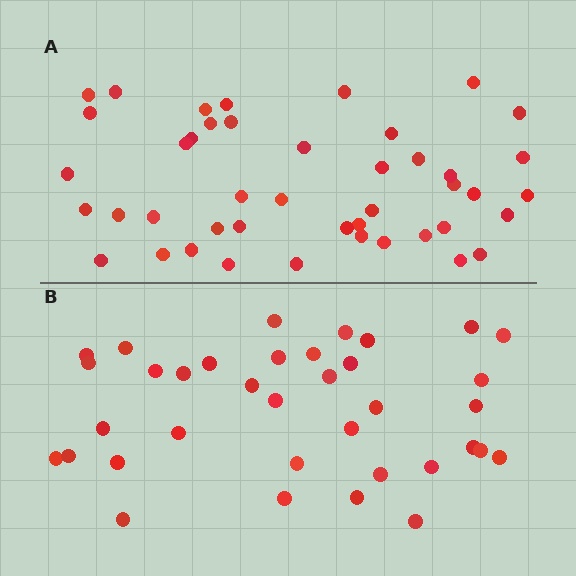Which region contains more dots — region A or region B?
Region A (the top region) has more dots.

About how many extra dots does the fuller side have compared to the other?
Region A has roughly 8 or so more dots than region B.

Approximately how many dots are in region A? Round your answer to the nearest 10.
About 40 dots. (The exact count is 44, which rounds to 40.)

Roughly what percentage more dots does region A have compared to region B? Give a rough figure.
About 20% more.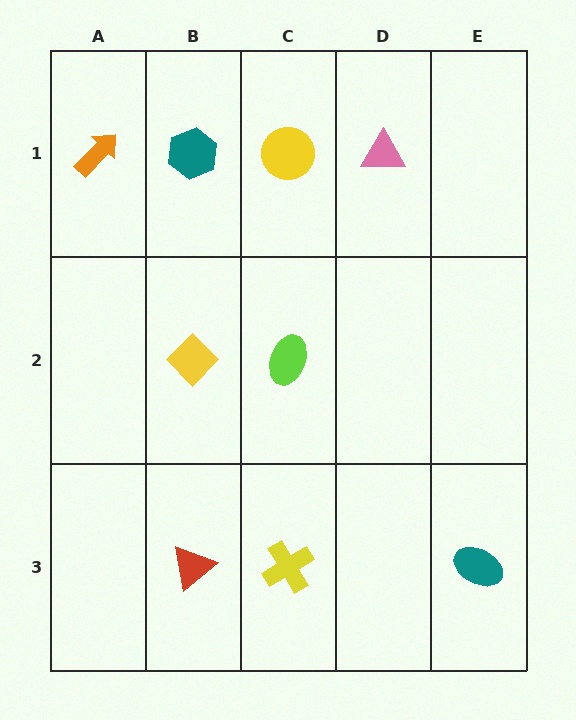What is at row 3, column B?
A red triangle.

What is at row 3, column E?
A teal ellipse.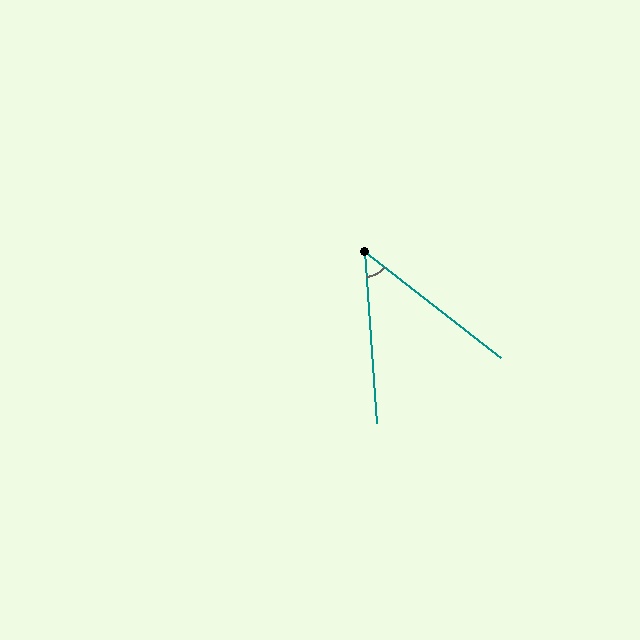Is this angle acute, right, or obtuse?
It is acute.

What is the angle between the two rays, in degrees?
Approximately 48 degrees.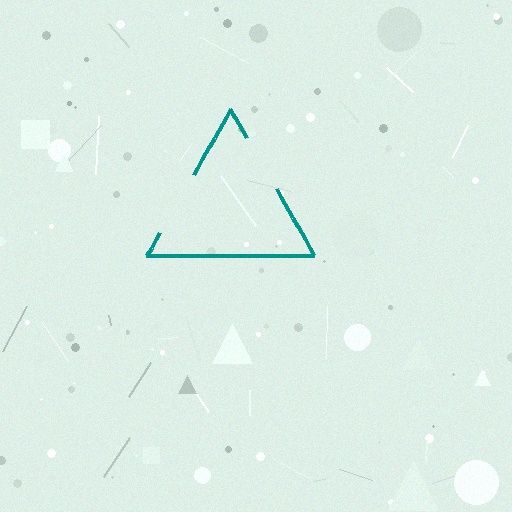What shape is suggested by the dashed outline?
The dashed outline suggests a triangle.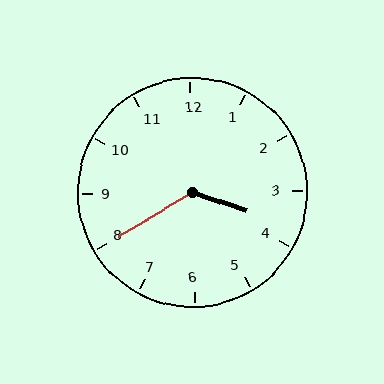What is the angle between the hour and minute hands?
Approximately 130 degrees.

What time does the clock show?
3:40.